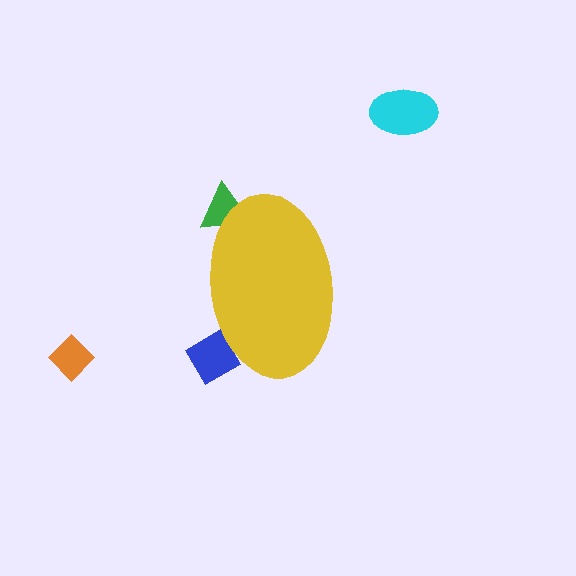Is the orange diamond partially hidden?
No, the orange diamond is fully visible.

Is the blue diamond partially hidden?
Yes, the blue diamond is partially hidden behind the yellow ellipse.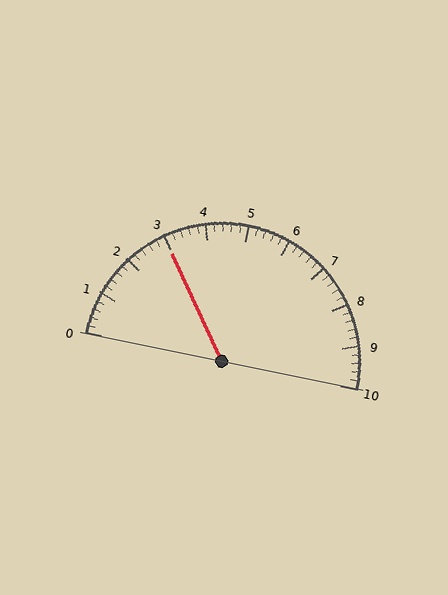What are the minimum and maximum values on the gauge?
The gauge ranges from 0 to 10.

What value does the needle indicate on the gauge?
The needle indicates approximately 3.0.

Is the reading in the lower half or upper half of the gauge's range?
The reading is in the lower half of the range (0 to 10).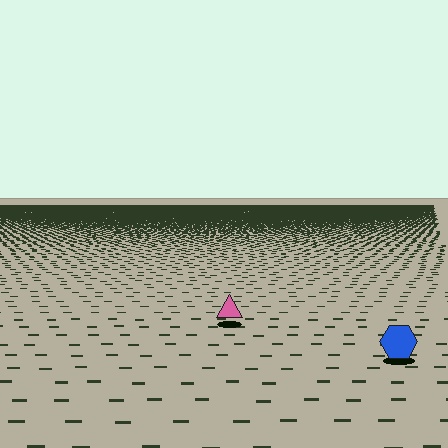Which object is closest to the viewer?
The blue hexagon is closest. The texture marks near it are larger and more spread out.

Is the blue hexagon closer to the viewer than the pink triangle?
Yes. The blue hexagon is closer — you can tell from the texture gradient: the ground texture is coarser near it.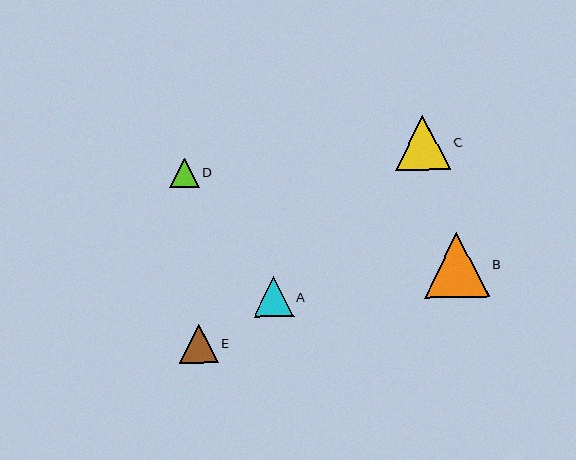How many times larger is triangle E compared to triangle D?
Triangle E is approximately 1.3 times the size of triangle D.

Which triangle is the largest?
Triangle B is the largest with a size of approximately 65 pixels.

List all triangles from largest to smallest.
From largest to smallest: B, C, A, E, D.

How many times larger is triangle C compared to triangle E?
Triangle C is approximately 1.4 times the size of triangle E.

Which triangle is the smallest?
Triangle D is the smallest with a size of approximately 30 pixels.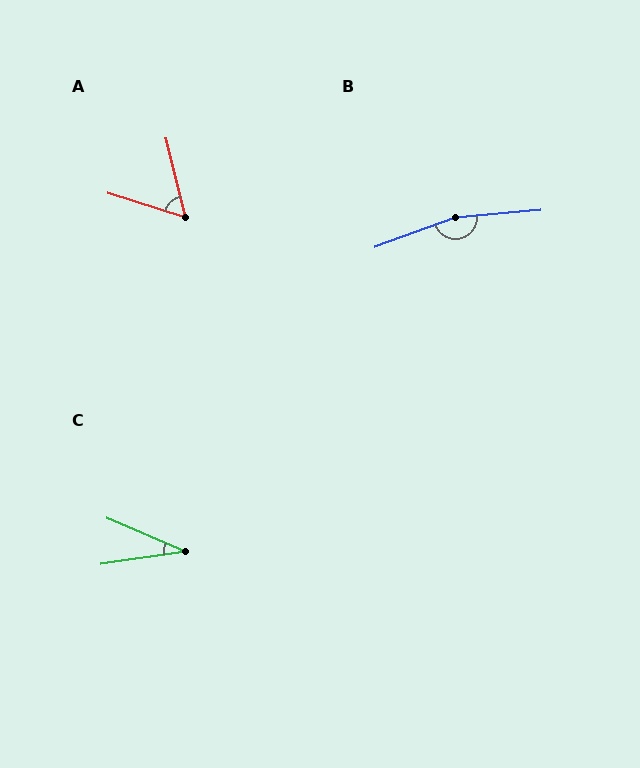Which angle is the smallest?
C, at approximately 32 degrees.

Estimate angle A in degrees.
Approximately 59 degrees.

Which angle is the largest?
B, at approximately 165 degrees.